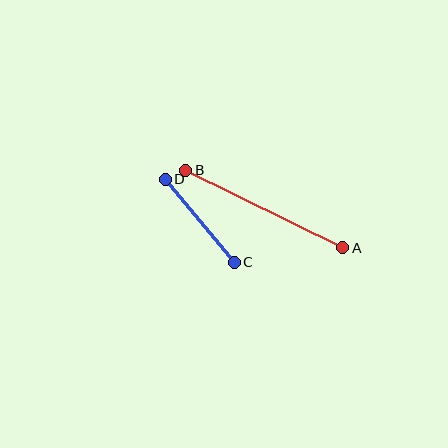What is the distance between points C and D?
The distance is approximately 108 pixels.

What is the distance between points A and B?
The distance is approximately 175 pixels.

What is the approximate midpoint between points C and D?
The midpoint is at approximately (200, 221) pixels.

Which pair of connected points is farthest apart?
Points A and B are farthest apart.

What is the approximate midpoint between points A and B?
The midpoint is at approximately (264, 209) pixels.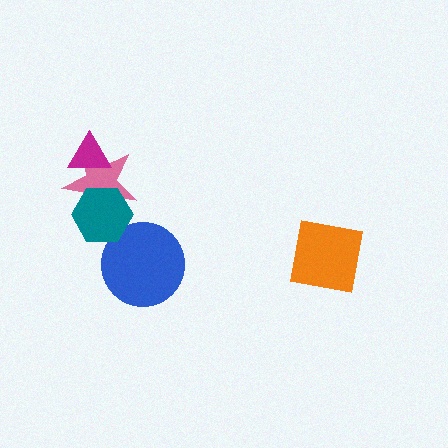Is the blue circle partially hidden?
Yes, it is partially covered by another shape.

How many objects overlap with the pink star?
2 objects overlap with the pink star.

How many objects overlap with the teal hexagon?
2 objects overlap with the teal hexagon.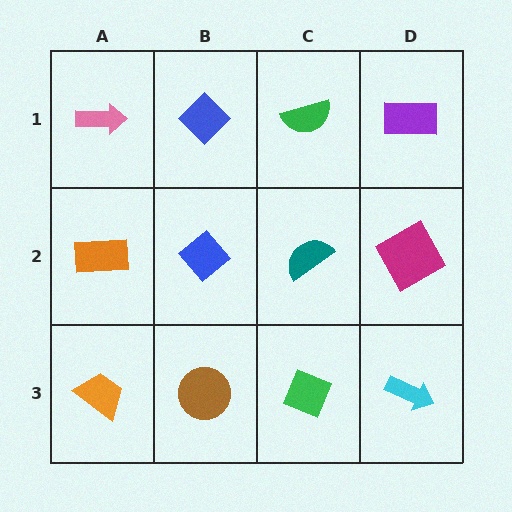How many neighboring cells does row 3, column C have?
3.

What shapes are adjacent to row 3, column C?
A teal semicircle (row 2, column C), a brown circle (row 3, column B), a cyan arrow (row 3, column D).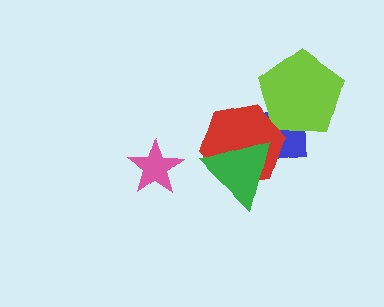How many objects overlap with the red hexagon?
3 objects overlap with the red hexagon.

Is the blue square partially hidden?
Yes, it is partially covered by another shape.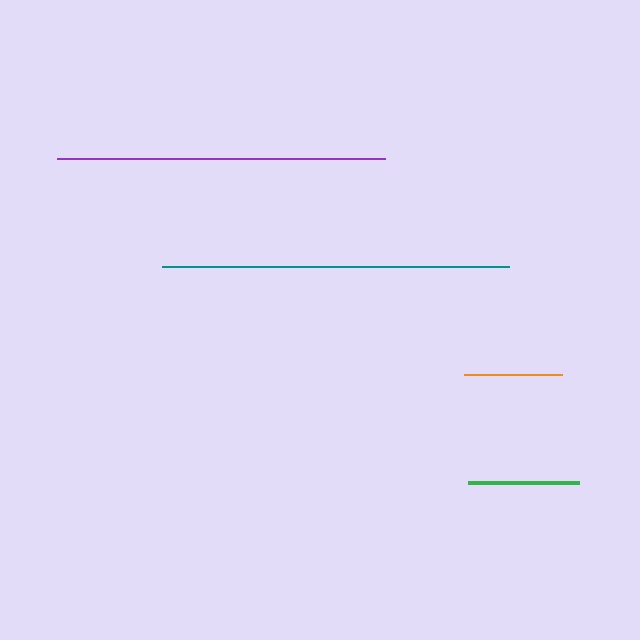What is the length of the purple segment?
The purple segment is approximately 328 pixels long.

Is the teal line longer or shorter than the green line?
The teal line is longer than the green line.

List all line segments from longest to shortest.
From longest to shortest: teal, purple, green, orange.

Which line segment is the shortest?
The orange line is the shortest at approximately 98 pixels.